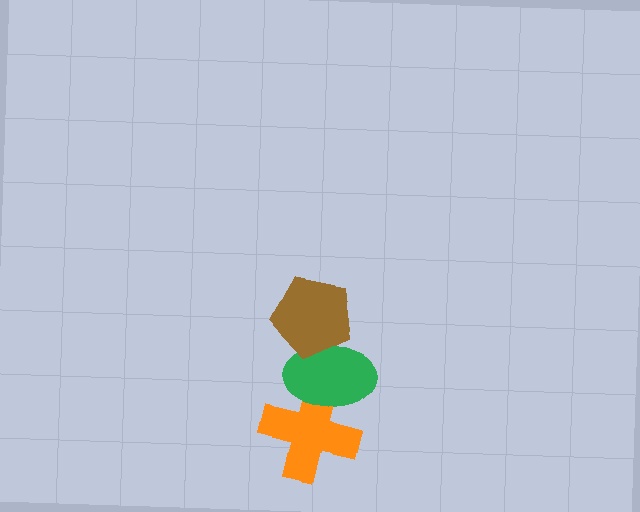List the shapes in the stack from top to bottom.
From top to bottom: the brown pentagon, the green ellipse, the orange cross.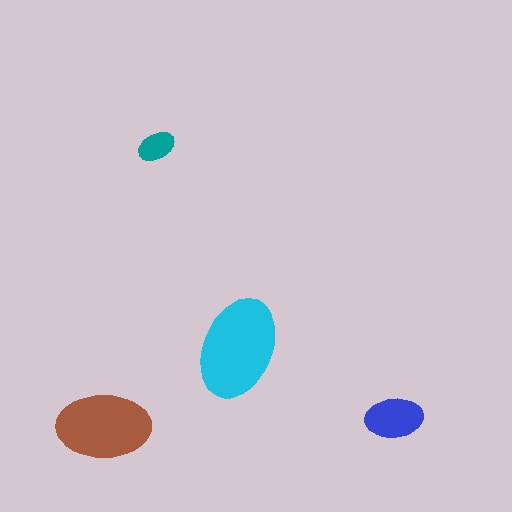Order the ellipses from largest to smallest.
the cyan one, the brown one, the blue one, the teal one.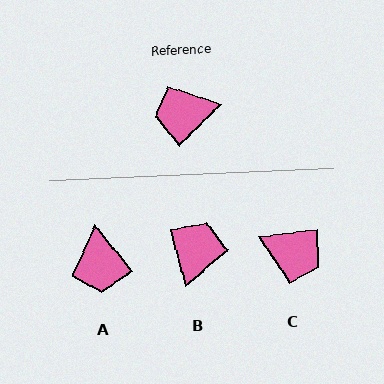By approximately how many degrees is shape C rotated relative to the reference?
Approximately 143 degrees counter-clockwise.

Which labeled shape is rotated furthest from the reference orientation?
C, about 143 degrees away.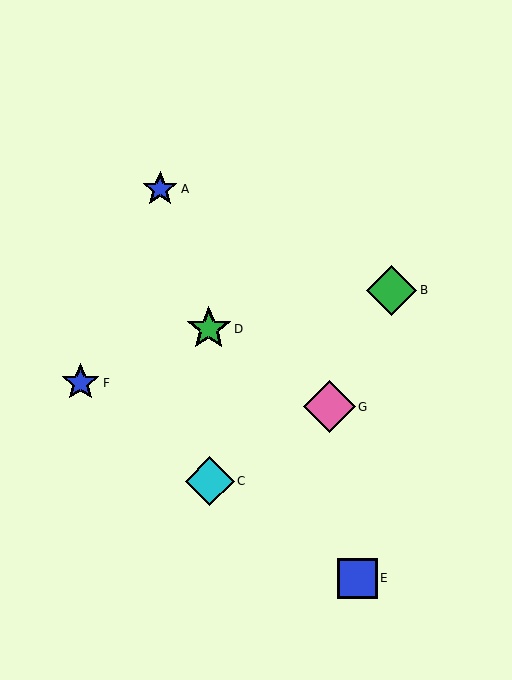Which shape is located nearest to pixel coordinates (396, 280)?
The green diamond (labeled B) at (392, 290) is nearest to that location.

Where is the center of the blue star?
The center of the blue star is at (81, 383).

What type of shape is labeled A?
Shape A is a blue star.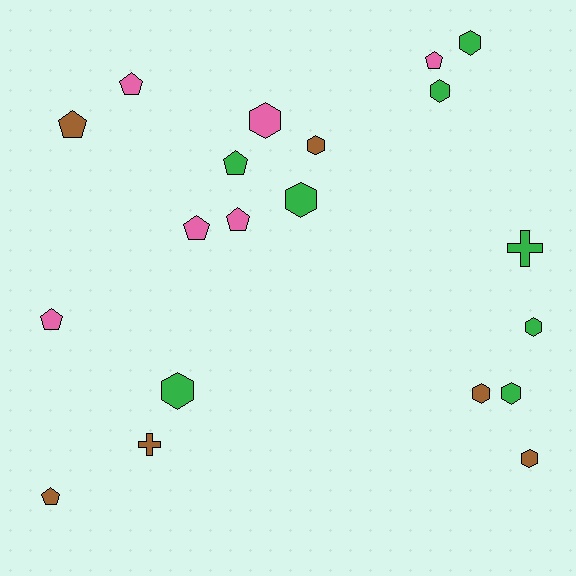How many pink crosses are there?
There are no pink crosses.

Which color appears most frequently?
Green, with 8 objects.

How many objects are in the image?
There are 20 objects.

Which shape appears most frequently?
Hexagon, with 10 objects.